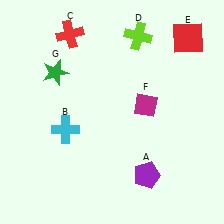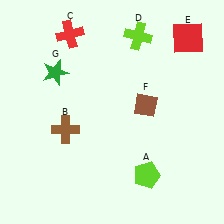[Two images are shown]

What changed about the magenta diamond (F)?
In Image 1, F is magenta. In Image 2, it changed to brown.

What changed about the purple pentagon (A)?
In Image 1, A is purple. In Image 2, it changed to lime.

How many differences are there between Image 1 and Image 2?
There are 3 differences between the two images.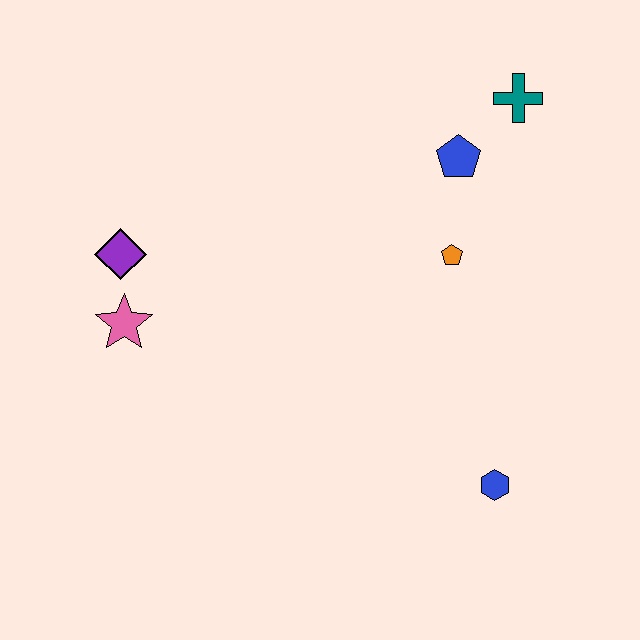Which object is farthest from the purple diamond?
The blue hexagon is farthest from the purple diamond.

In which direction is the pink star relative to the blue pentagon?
The pink star is to the left of the blue pentagon.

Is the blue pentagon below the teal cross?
Yes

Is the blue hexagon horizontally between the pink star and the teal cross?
Yes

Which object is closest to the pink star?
The purple diamond is closest to the pink star.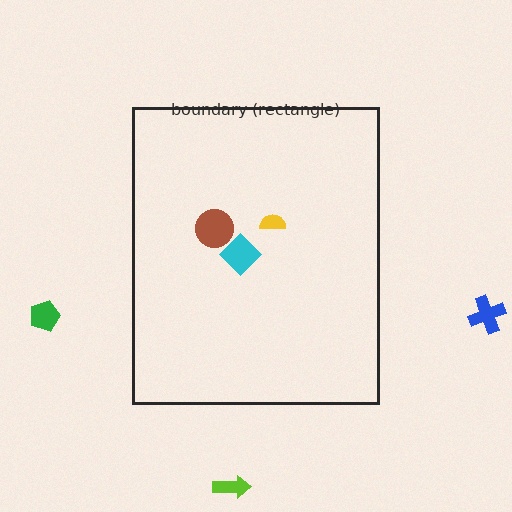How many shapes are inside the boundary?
3 inside, 3 outside.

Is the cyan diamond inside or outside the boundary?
Inside.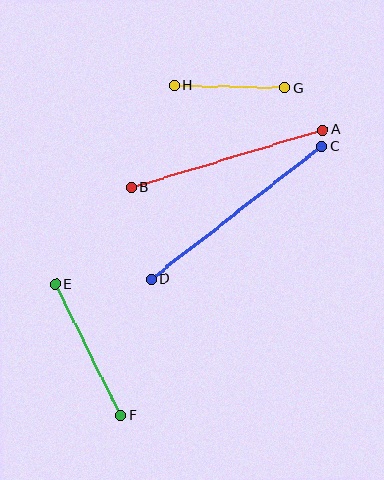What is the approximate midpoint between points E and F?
The midpoint is at approximately (88, 350) pixels.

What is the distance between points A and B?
The distance is approximately 200 pixels.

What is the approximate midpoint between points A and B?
The midpoint is at approximately (227, 159) pixels.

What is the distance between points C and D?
The distance is approximately 216 pixels.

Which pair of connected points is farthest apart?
Points C and D are farthest apart.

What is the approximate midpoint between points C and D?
The midpoint is at approximately (236, 213) pixels.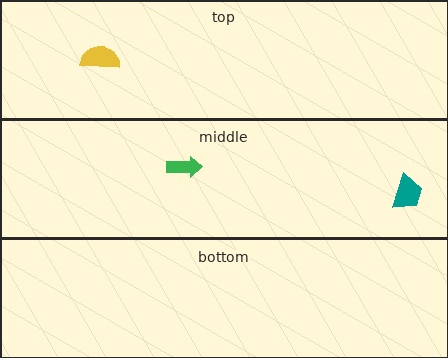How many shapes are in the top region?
1.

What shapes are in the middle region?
The teal trapezoid, the green arrow.